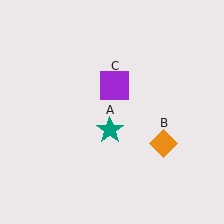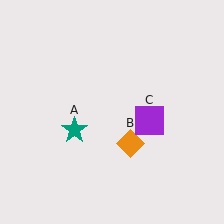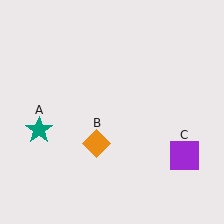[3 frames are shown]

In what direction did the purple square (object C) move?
The purple square (object C) moved down and to the right.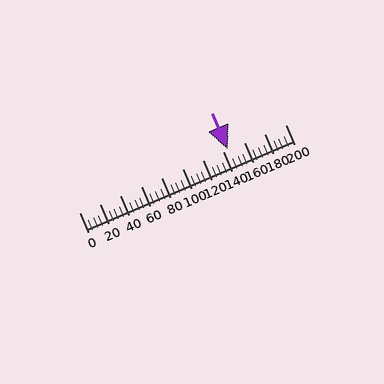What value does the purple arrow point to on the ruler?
The purple arrow points to approximately 145.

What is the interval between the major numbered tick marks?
The major tick marks are spaced 20 units apart.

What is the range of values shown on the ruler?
The ruler shows values from 0 to 200.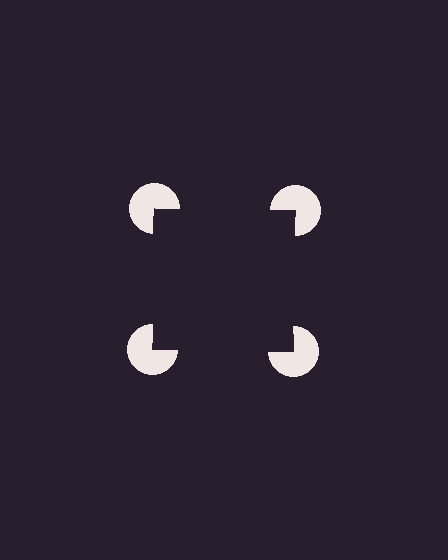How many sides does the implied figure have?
4 sides.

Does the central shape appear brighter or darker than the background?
It typically appears slightly darker than the background, even though no actual brightness change is drawn.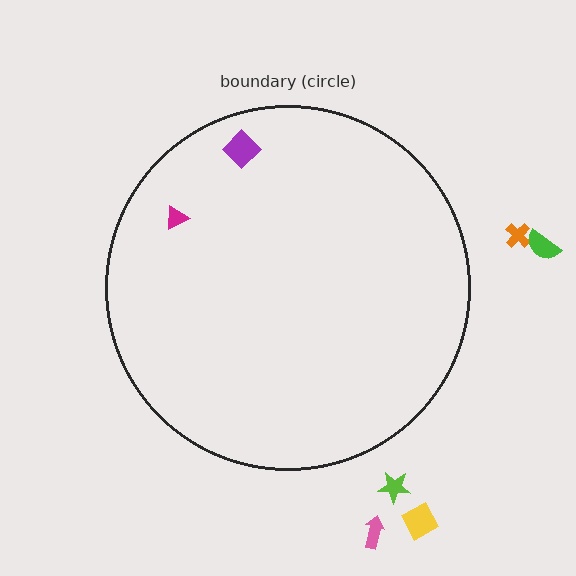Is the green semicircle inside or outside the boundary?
Outside.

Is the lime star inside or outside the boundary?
Outside.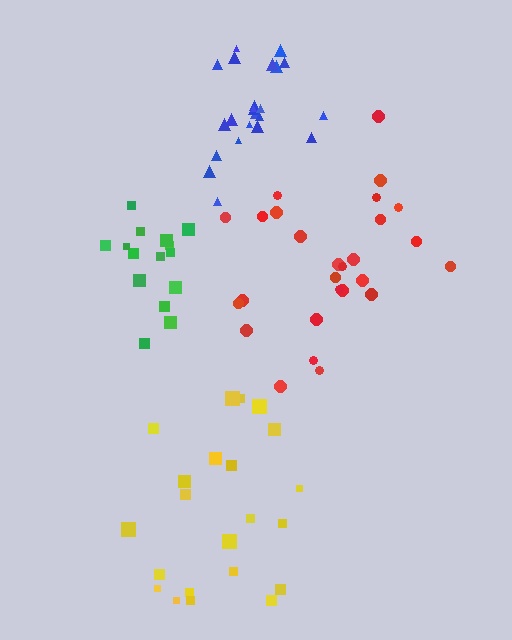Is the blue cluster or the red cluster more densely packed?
Blue.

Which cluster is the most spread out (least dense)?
Yellow.